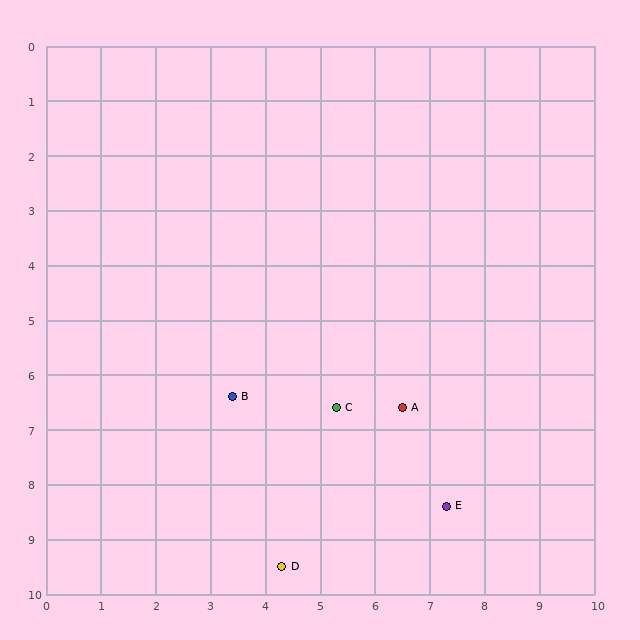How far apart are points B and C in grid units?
Points B and C are about 1.9 grid units apart.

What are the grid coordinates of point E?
Point E is at approximately (7.3, 8.4).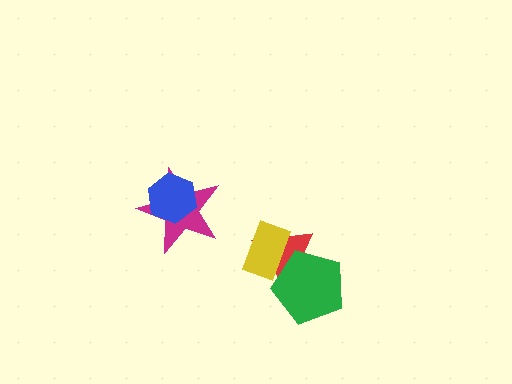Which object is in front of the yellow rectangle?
The green pentagon is in front of the yellow rectangle.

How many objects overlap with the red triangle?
2 objects overlap with the red triangle.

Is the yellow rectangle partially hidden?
Yes, it is partially covered by another shape.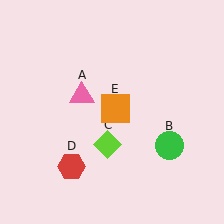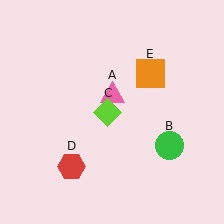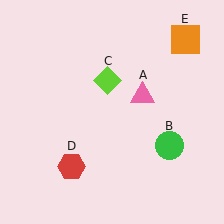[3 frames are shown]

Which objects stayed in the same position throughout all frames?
Green circle (object B) and red hexagon (object D) remained stationary.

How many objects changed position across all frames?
3 objects changed position: pink triangle (object A), lime diamond (object C), orange square (object E).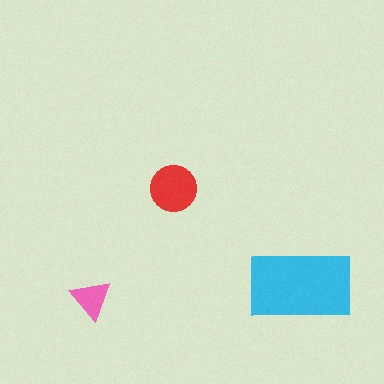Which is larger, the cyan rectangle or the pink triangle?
The cyan rectangle.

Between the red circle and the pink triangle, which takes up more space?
The red circle.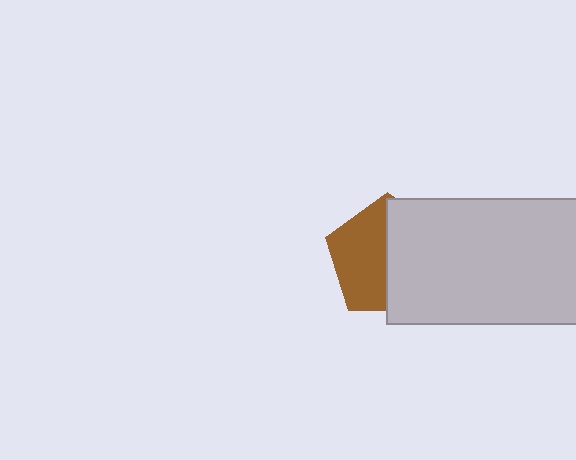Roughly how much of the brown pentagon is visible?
About half of it is visible (roughly 48%).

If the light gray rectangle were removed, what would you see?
You would see the complete brown pentagon.